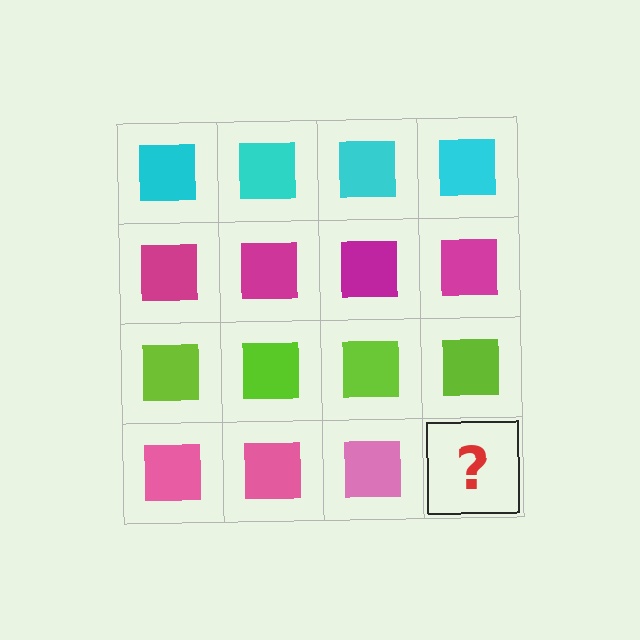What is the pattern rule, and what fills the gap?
The rule is that each row has a consistent color. The gap should be filled with a pink square.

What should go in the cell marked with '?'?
The missing cell should contain a pink square.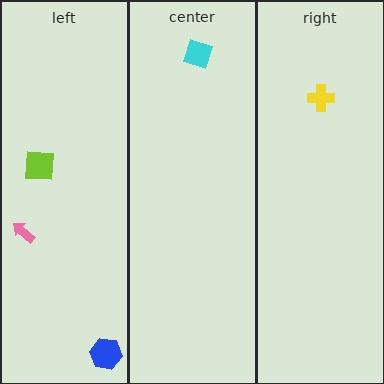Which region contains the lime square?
The left region.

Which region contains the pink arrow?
The left region.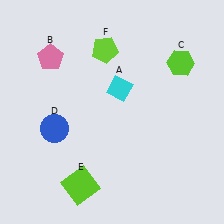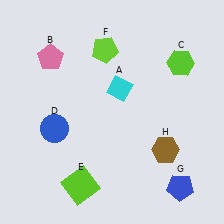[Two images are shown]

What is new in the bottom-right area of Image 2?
A brown hexagon (H) was added in the bottom-right area of Image 2.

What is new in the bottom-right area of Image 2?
A blue pentagon (G) was added in the bottom-right area of Image 2.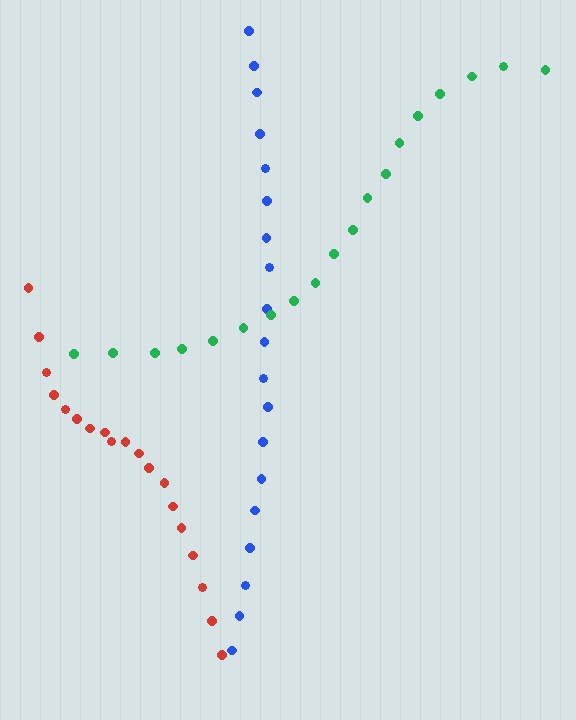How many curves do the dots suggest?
There are 3 distinct paths.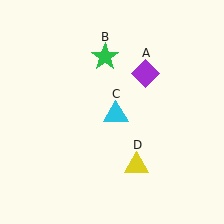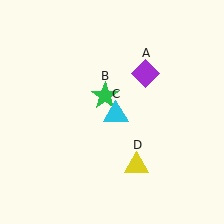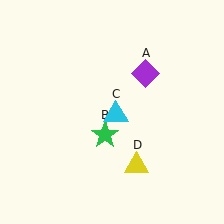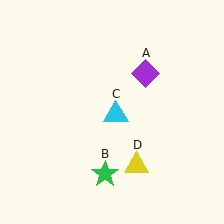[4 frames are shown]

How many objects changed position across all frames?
1 object changed position: green star (object B).